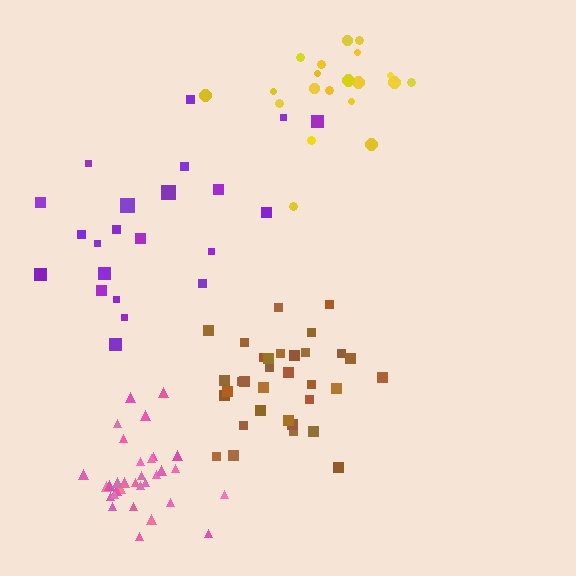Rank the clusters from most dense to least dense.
pink, brown, yellow, purple.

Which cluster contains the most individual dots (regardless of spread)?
Brown (33).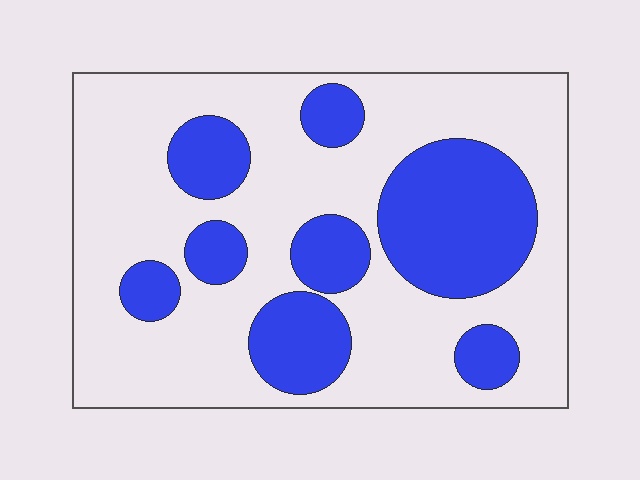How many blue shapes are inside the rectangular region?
8.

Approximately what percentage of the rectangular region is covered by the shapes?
Approximately 30%.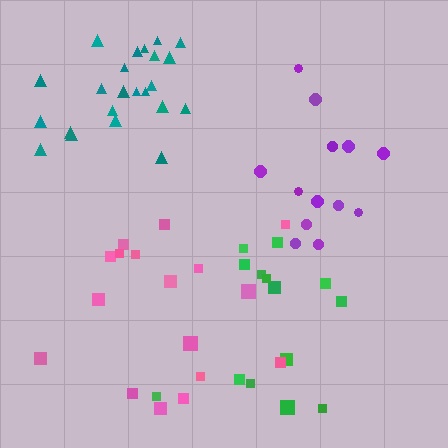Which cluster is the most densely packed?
Teal.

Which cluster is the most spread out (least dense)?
Pink.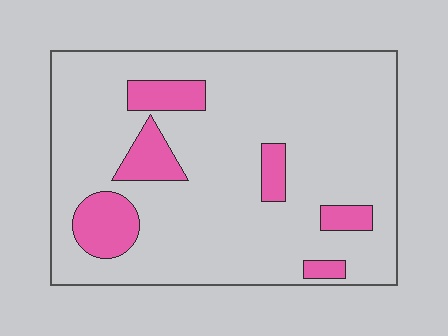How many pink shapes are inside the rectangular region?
6.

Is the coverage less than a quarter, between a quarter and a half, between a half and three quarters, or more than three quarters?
Less than a quarter.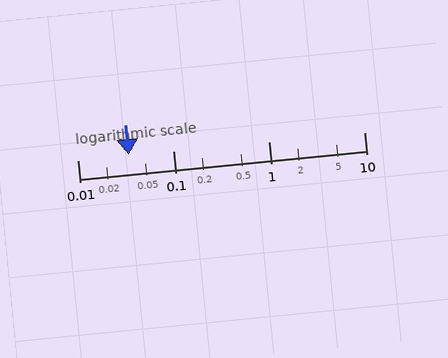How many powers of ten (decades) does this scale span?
The scale spans 3 decades, from 0.01 to 10.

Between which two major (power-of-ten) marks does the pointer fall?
The pointer is between 0.01 and 0.1.